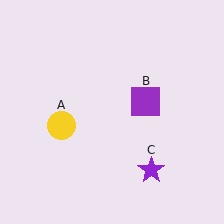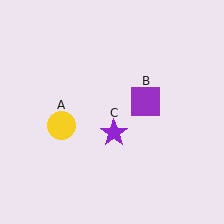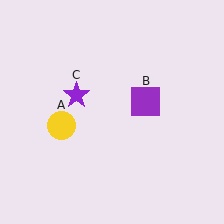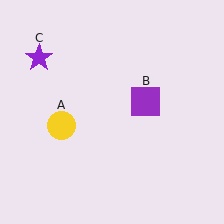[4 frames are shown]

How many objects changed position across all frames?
1 object changed position: purple star (object C).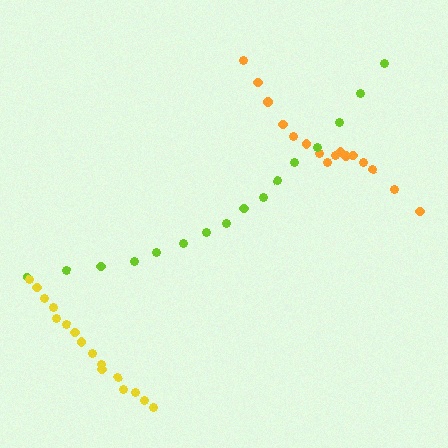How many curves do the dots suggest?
There are 3 distinct paths.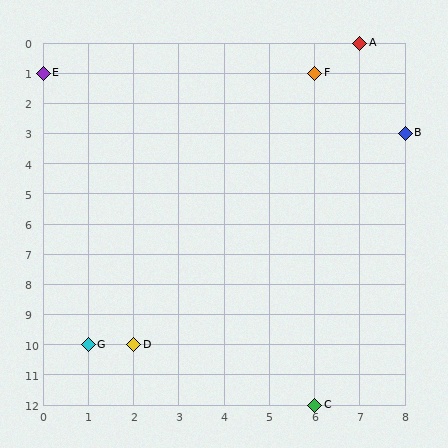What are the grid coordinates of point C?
Point C is at grid coordinates (6, 12).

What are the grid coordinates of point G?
Point G is at grid coordinates (1, 10).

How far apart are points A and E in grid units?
Points A and E are 7 columns and 1 row apart (about 7.1 grid units diagonally).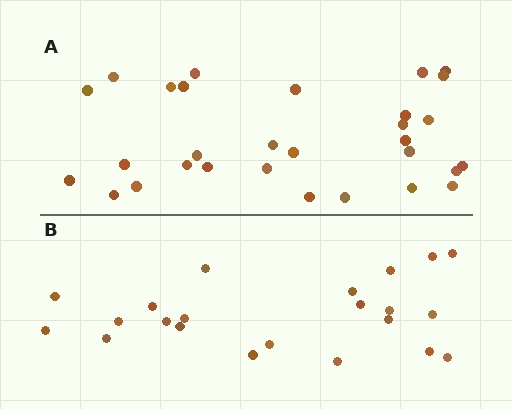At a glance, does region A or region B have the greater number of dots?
Region A (the top region) has more dots.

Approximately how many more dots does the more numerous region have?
Region A has roughly 8 or so more dots than region B.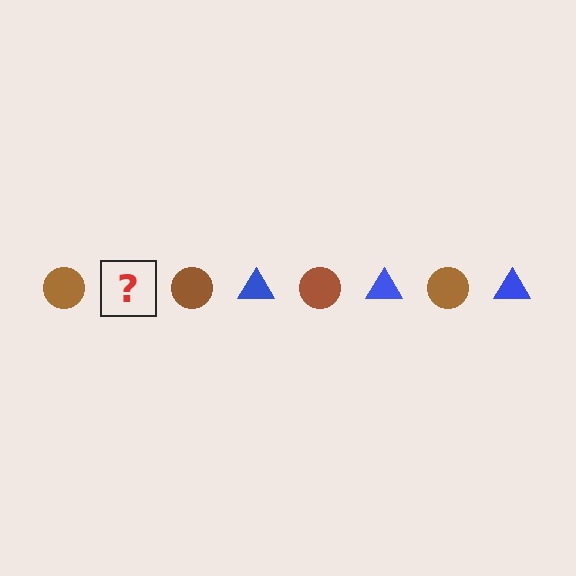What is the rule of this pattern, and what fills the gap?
The rule is that the pattern alternates between brown circle and blue triangle. The gap should be filled with a blue triangle.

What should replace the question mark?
The question mark should be replaced with a blue triangle.